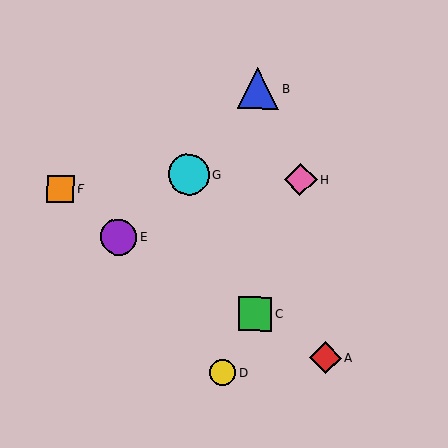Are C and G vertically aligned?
No, C is at x≈255 and G is at x≈188.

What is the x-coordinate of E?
Object E is at x≈118.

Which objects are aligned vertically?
Objects B, C are aligned vertically.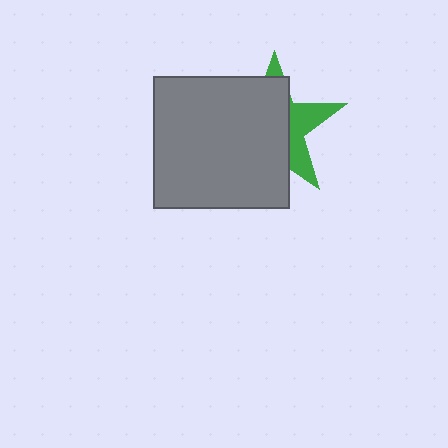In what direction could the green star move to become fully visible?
The green star could move right. That would shift it out from behind the gray rectangle entirely.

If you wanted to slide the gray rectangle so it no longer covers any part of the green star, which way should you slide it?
Slide it left — that is the most direct way to separate the two shapes.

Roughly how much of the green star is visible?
A small part of it is visible (roughly 34%).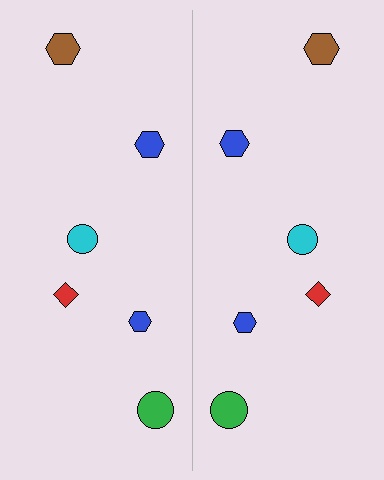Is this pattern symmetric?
Yes, this pattern has bilateral (reflection) symmetry.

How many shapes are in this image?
There are 12 shapes in this image.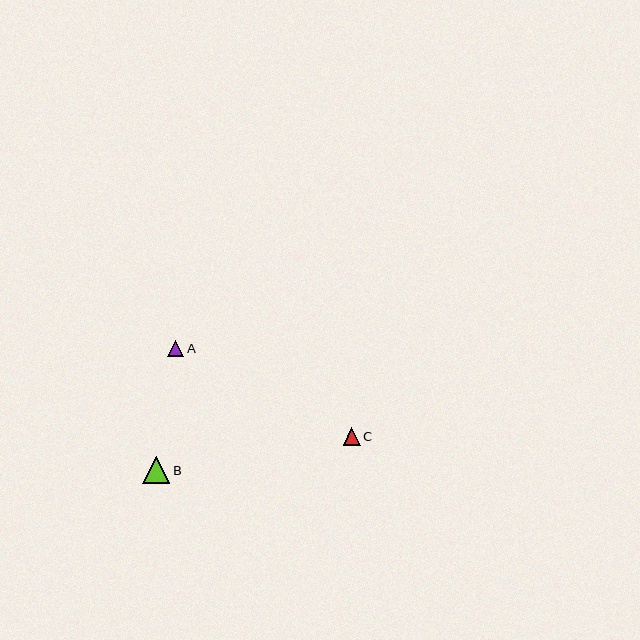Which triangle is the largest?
Triangle B is the largest with a size of approximately 27 pixels.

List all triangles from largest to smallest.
From largest to smallest: B, C, A.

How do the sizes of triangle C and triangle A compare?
Triangle C and triangle A are approximately the same size.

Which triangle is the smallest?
Triangle A is the smallest with a size of approximately 16 pixels.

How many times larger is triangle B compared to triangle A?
Triangle B is approximately 1.7 times the size of triangle A.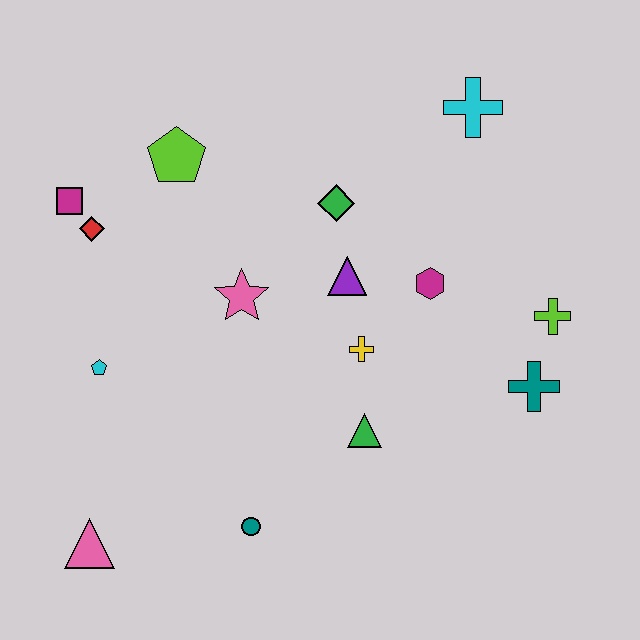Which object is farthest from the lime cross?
The pink triangle is farthest from the lime cross.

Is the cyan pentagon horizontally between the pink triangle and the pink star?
Yes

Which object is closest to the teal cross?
The lime cross is closest to the teal cross.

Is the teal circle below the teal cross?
Yes